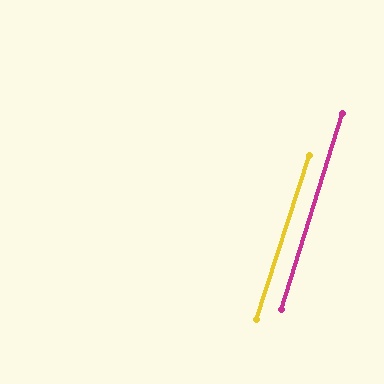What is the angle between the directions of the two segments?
Approximately 1 degree.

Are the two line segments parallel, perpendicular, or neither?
Parallel — their directions differ by only 0.7°.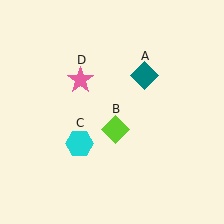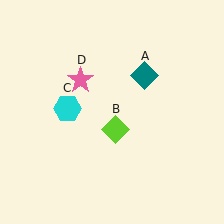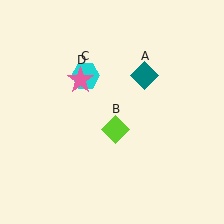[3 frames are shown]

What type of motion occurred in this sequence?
The cyan hexagon (object C) rotated clockwise around the center of the scene.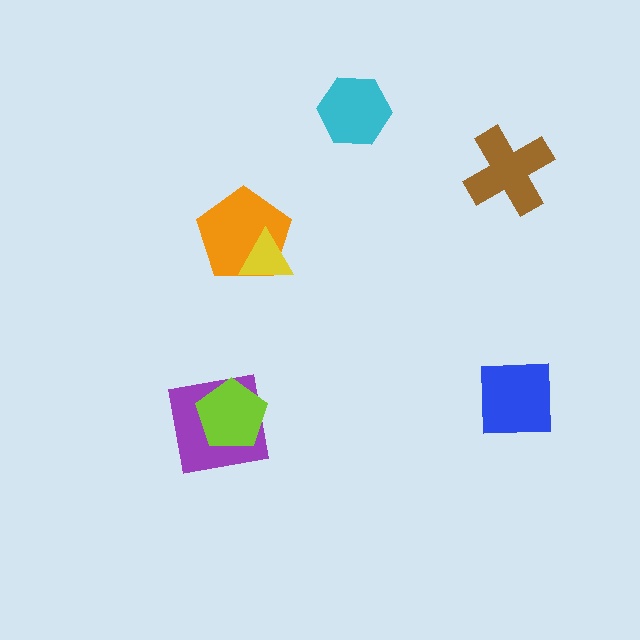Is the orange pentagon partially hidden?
Yes, it is partially covered by another shape.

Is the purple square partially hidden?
Yes, it is partially covered by another shape.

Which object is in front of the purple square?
The lime pentagon is in front of the purple square.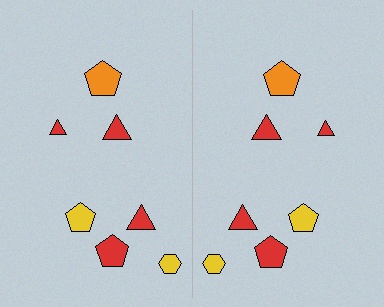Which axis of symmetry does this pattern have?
The pattern has a vertical axis of symmetry running through the center of the image.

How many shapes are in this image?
There are 14 shapes in this image.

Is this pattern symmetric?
Yes, this pattern has bilateral (reflection) symmetry.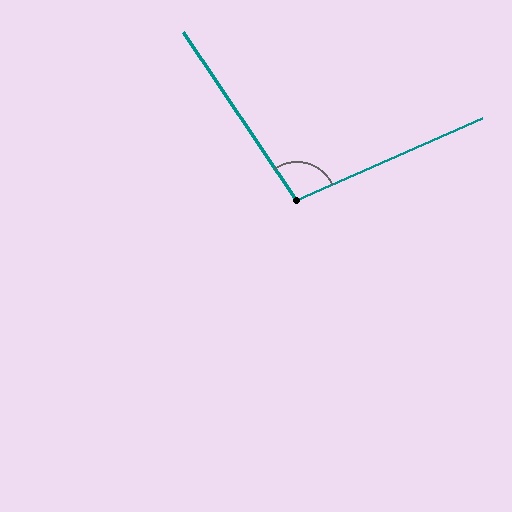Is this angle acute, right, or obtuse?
It is obtuse.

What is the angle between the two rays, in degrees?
Approximately 100 degrees.